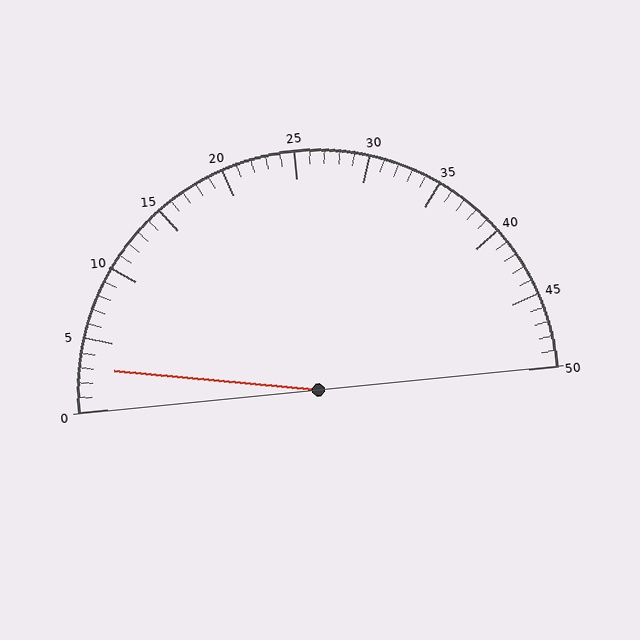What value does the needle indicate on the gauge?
The needle indicates approximately 3.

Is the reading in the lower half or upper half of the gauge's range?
The reading is in the lower half of the range (0 to 50).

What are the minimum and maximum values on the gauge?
The gauge ranges from 0 to 50.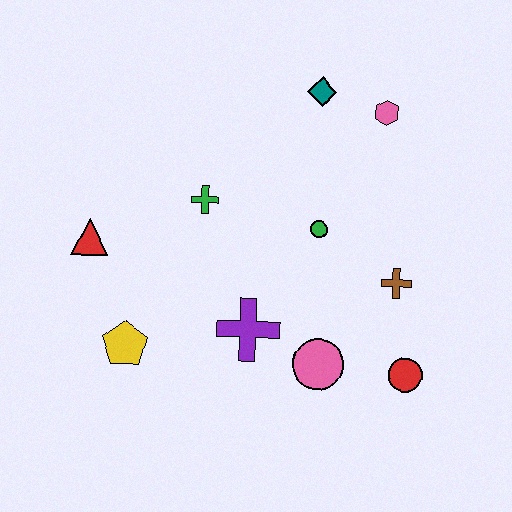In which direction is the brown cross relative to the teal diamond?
The brown cross is below the teal diamond.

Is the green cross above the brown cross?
Yes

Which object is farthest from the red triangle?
The red circle is farthest from the red triangle.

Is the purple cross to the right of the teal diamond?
No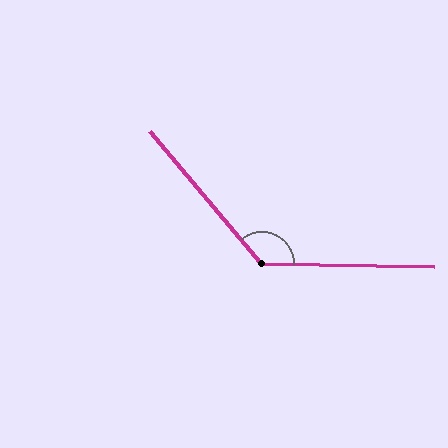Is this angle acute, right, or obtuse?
It is obtuse.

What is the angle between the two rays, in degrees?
Approximately 131 degrees.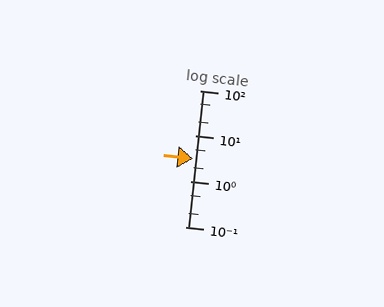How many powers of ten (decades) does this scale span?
The scale spans 3 decades, from 0.1 to 100.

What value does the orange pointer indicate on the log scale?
The pointer indicates approximately 3.1.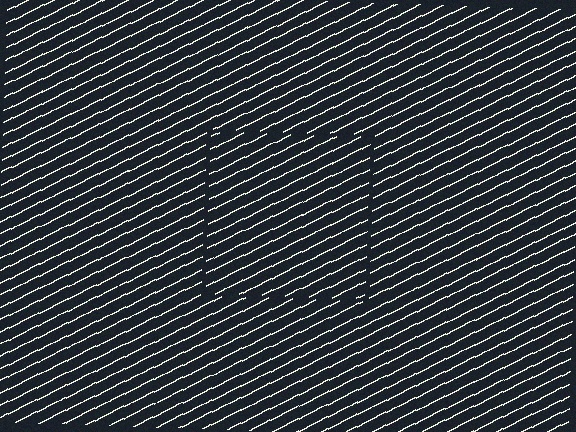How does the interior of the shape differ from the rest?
The interior of the shape contains the same grating, shifted by half a period — the contour is defined by the phase discontinuity where line-ends from the inner and outer gratings abut.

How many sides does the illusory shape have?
4 sides — the line-ends trace a square.